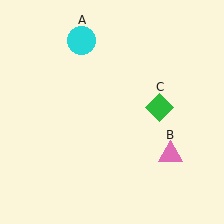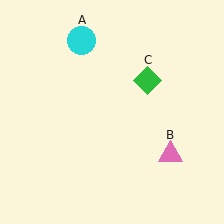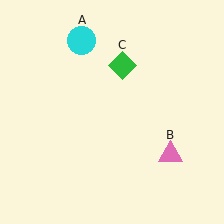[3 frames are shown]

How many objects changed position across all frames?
1 object changed position: green diamond (object C).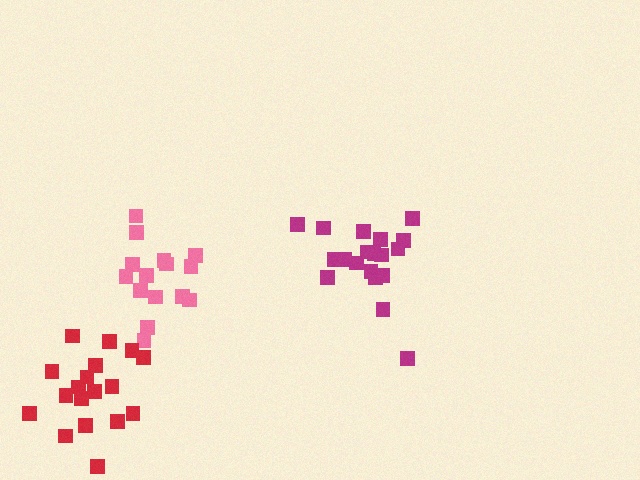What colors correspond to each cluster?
The clusters are colored: pink, magenta, red.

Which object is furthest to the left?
The red cluster is leftmost.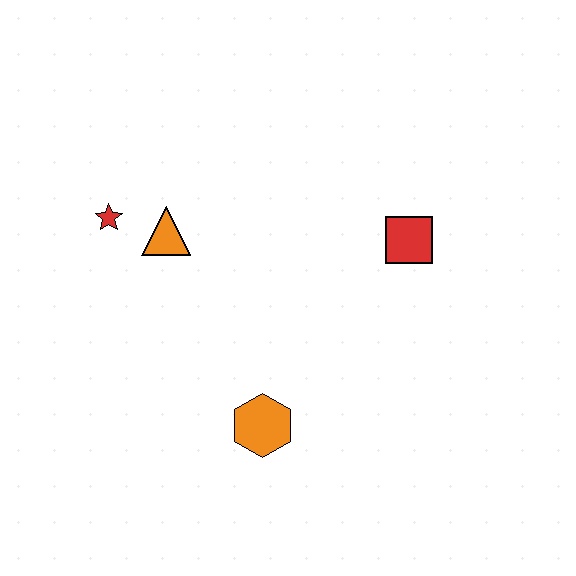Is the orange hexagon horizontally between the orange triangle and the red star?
No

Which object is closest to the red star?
The orange triangle is closest to the red star.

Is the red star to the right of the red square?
No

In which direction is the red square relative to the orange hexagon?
The red square is above the orange hexagon.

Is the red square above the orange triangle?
No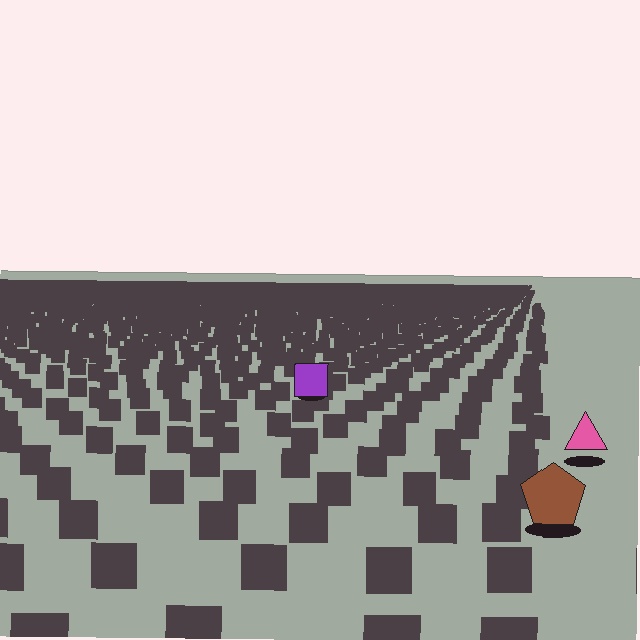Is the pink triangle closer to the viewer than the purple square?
Yes. The pink triangle is closer — you can tell from the texture gradient: the ground texture is coarser near it.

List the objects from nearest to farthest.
From nearest to farthest: the brown pentagon, the pink triangle, the purple square.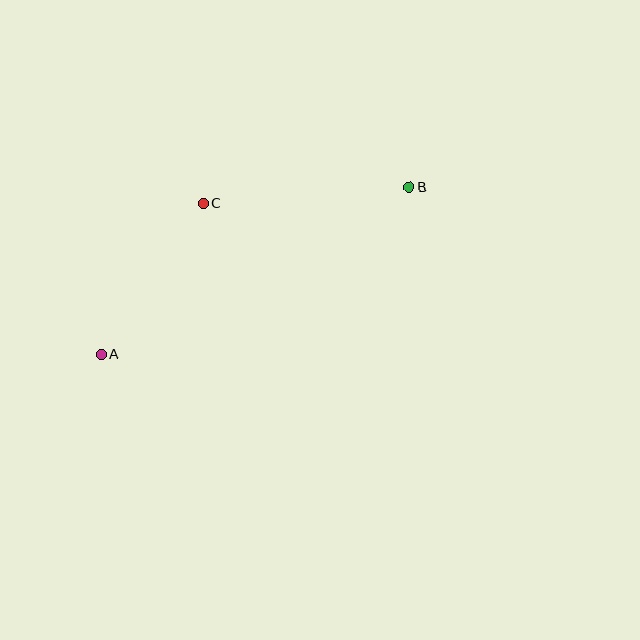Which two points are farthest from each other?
Points A and B are farthest from each other.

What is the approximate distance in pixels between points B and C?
The distance between B and C is approximately 207 pixels.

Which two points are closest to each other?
Points A and C are closest to each other.